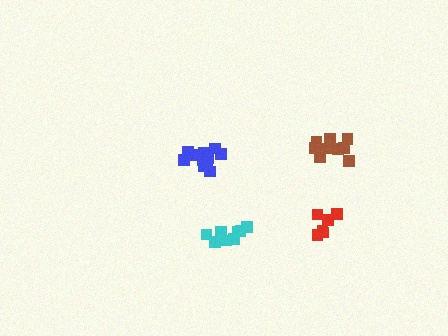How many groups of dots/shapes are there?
There are 4 groups.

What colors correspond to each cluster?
The clusters are colored: cyan, blue, red, brown.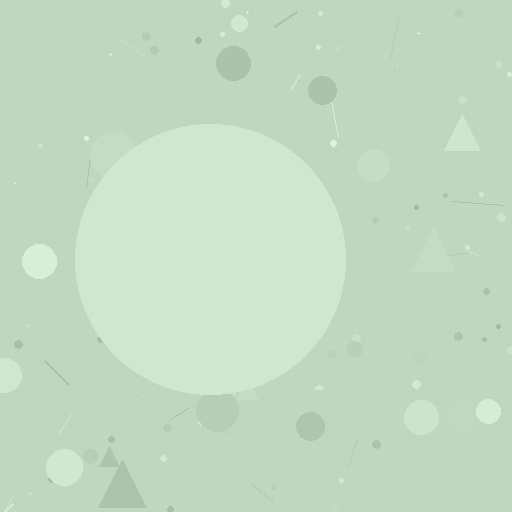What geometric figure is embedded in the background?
A circle is embedded in the background.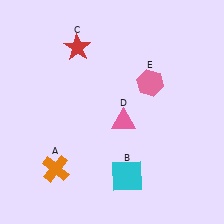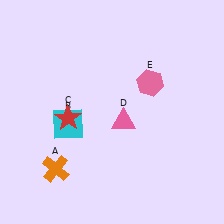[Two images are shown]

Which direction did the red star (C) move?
The red star (C) moved down.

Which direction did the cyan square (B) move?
The cyan square (B) moved left.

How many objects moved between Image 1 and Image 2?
2 objects moved between the two images.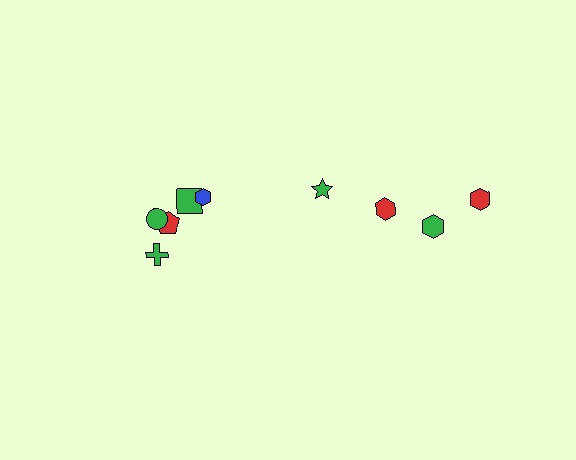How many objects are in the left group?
There are 6 objects.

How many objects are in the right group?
There are 4 objects.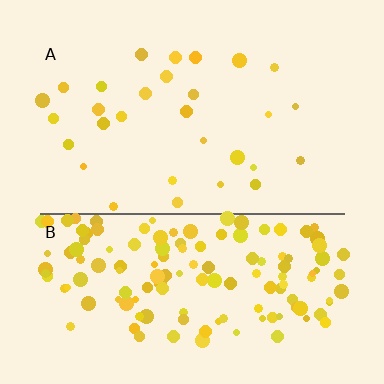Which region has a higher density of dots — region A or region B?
B (the bottom).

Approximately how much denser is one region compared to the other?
Approximately 4.9× — region B over region A.